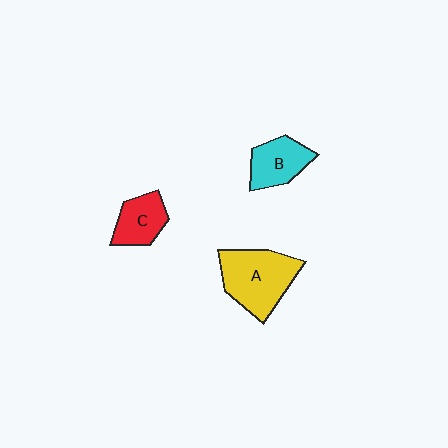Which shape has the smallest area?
Shape C (red).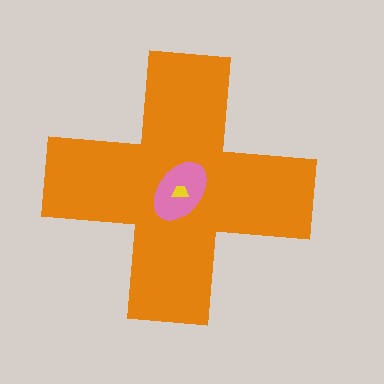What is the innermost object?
The yellow trapezoid.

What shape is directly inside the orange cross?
The pink ellipse.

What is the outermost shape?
The orange cross.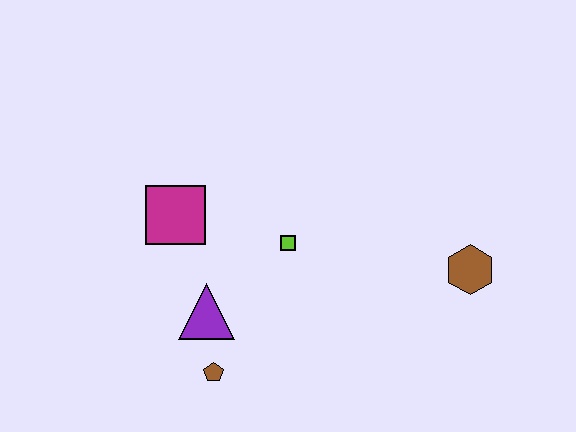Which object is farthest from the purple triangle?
The brown hexagon is farthest from the purple triangle.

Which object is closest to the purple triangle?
The brown pentagon is closest to the purple triangle.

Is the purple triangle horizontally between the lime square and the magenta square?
Yes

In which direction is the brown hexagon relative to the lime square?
The brown hexagon is to the right of the lime square.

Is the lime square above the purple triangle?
Yes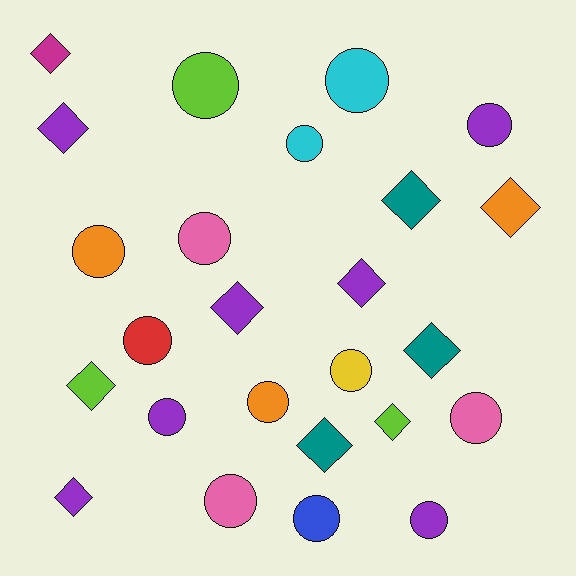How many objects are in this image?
There are 25 objects.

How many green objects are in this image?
There are no green objects.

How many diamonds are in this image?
There are 11 diamonds.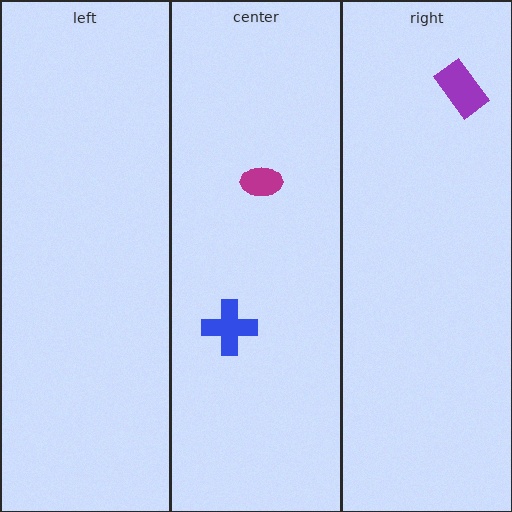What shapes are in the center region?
The blue cross, the magenta ellipse.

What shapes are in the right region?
The purple rectangle.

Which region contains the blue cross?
The center region.